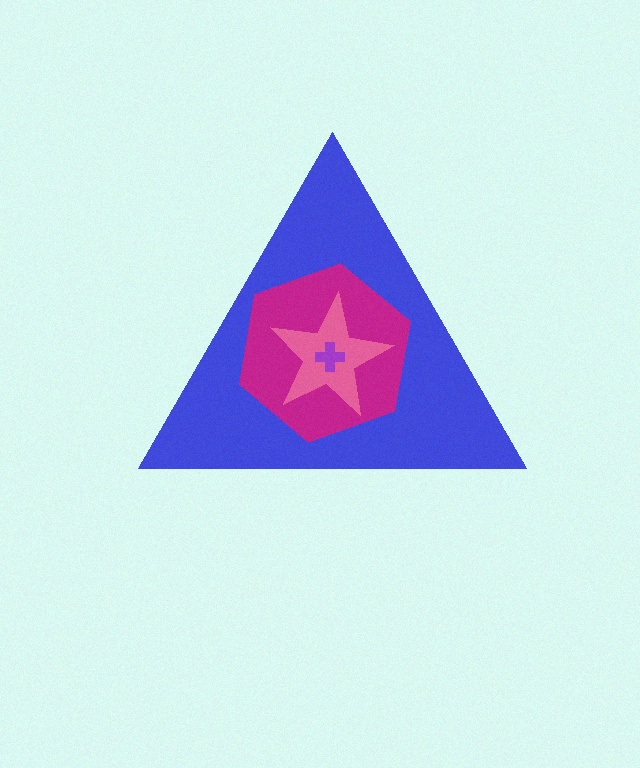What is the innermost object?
The purple cross.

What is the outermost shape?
The blue triangle.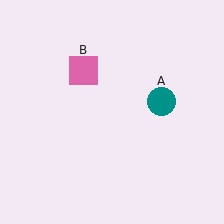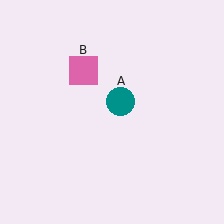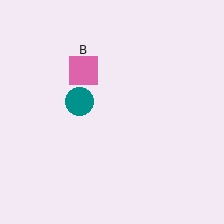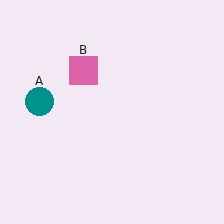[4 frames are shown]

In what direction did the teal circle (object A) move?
The teal circle (object A) moved left.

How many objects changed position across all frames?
1 object changed position: teal circle (object A).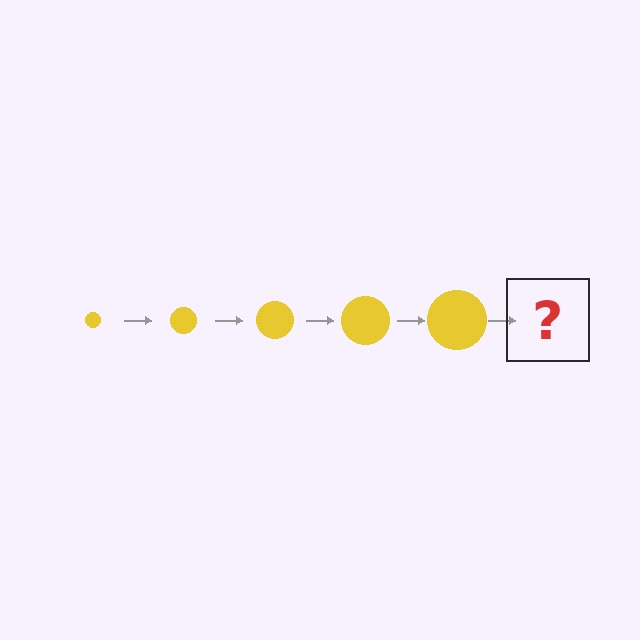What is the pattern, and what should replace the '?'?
The pattern is that the circle gets progressively larger each step. The '?' should be a yellow circle, larger than the previous one.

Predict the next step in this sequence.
The next step is a yellow circle, larger than the previous one.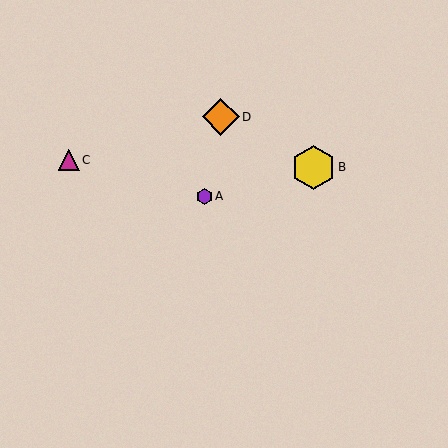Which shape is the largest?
The yellow hexagon (labeled B) is the largest.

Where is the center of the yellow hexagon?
The center of the yellow hexagon is at (313, 167).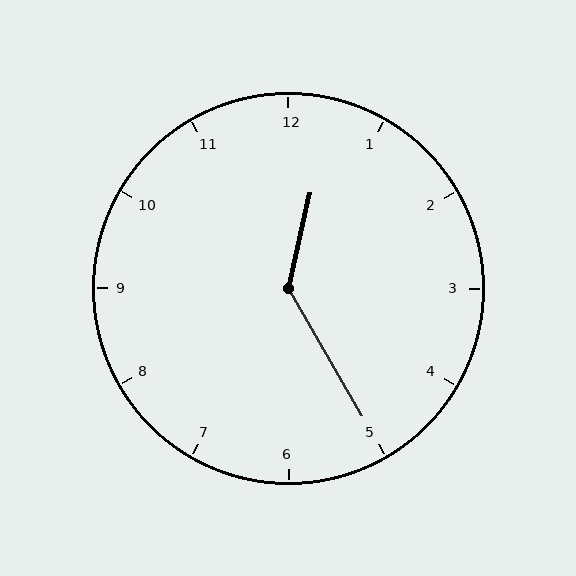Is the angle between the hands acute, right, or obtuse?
It is obtuse.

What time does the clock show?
12:25.